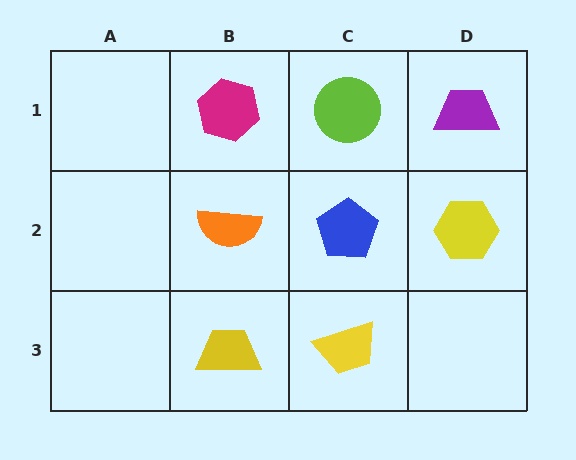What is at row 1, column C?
A lime circle.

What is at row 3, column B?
A yellow trapezoid.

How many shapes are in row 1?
3 shapes.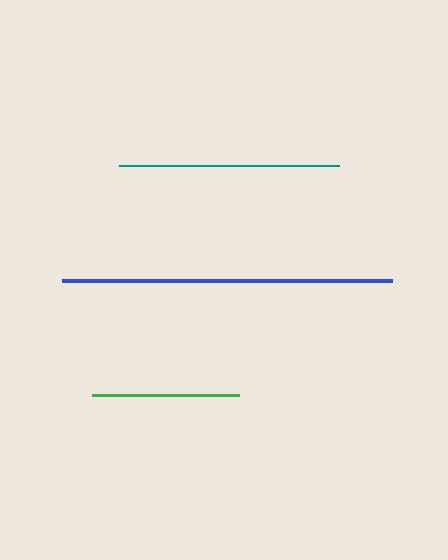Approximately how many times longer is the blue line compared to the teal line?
The blue line is approximately 1.5 times the length of the teal line.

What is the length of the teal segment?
The teal segment is approximately 220 pixels long.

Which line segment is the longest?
The blue line is the longest at approximately 330 pixels.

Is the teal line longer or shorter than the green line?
The teal line is longer than the green line.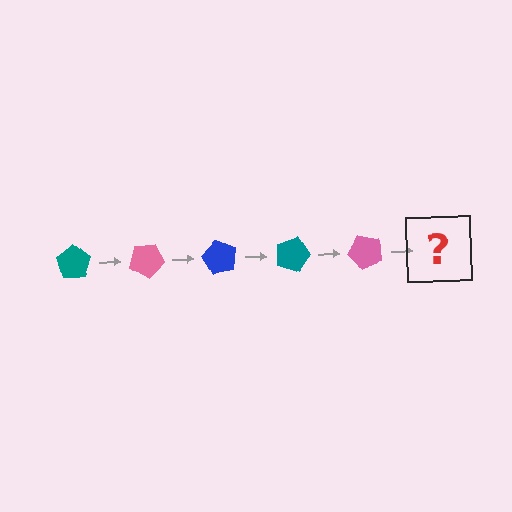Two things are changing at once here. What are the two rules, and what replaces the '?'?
The two rules are that it rotates 30 degrees each step and the color cycles through teal, pink, and blue. The '?' should be a blue pentagon, rotated 150 degrees from the start.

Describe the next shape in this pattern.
It should be a blue pentagon, rotated 150 degrees from the start.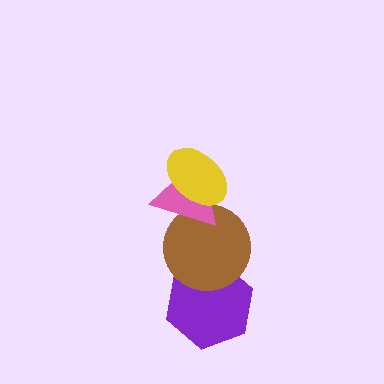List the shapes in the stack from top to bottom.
From top to bottom: the yellow ellipse, the pink triangle, the brown circle, the purple hexagon.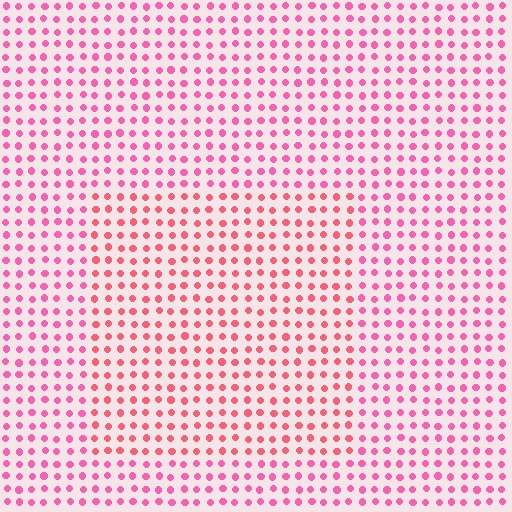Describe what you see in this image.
The image is filled with small pink elements in a uniform arrangement. A rectangle-shaped region is visible where the elements are tinted to a slightly different hue, forming a subtle color boundary.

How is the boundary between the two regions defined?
The boundary is defined purely by a slight shift in hue (about 24 degrees). Spacing, size, and orientation are identical on both sides.